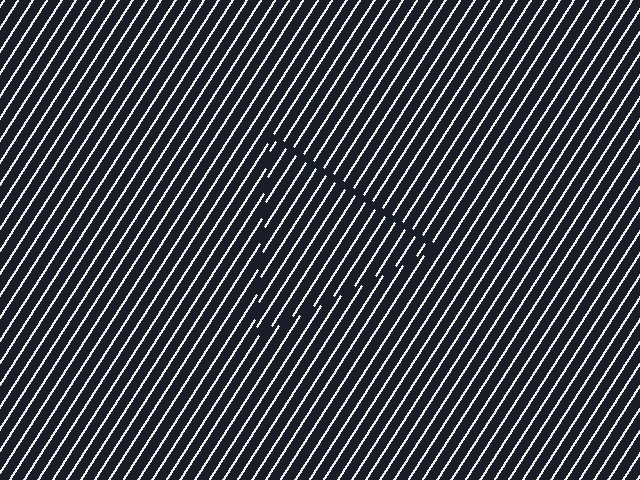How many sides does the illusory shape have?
3 sides — the line-ends trace a triangle.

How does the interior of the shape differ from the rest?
The interior of the shape contains the same grating, shifted by half a period — the contour is defined by the phase discontinuity where line-ends from the inner and outer gratings abut.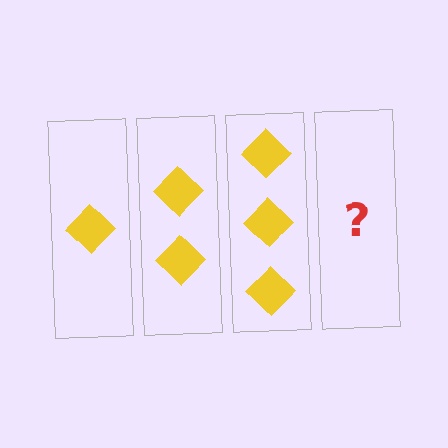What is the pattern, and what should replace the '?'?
The pattern is that each step adds one more diamond. The '?' should be 4 diamonds.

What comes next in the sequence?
The next element should be 4 diamonds.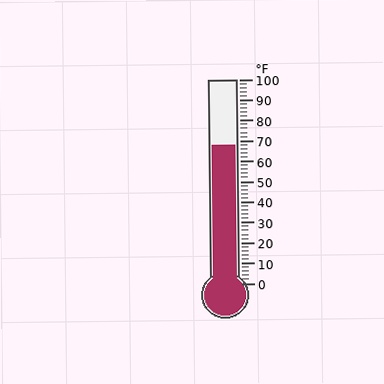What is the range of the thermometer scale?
The thermometer scale ranges from 0°F to 100°F.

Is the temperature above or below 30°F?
The temperature is above 30°F.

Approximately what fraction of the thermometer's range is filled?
The thermometer is filled to approximately 70% of its range.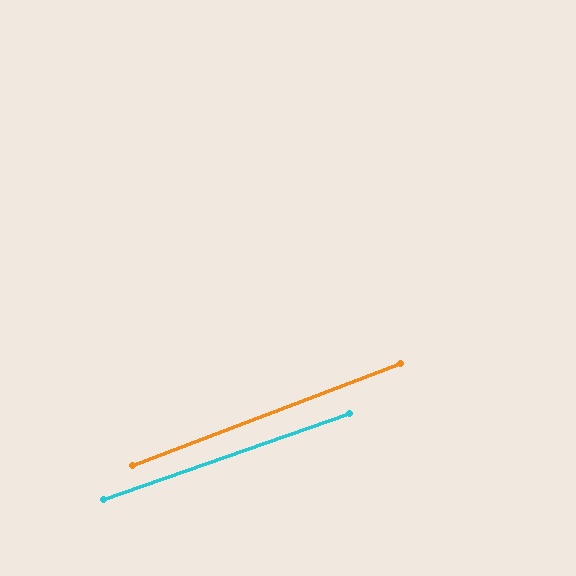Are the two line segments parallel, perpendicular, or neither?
Parallel — their directions differ by only 1.6°.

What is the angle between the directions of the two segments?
Approximately 2 degrees.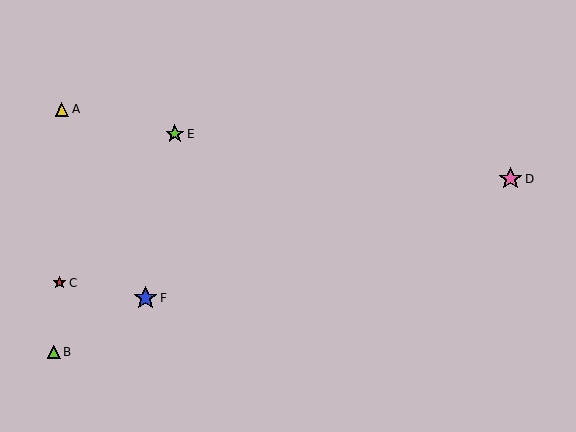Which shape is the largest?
The blue star (labeled F) is the largest.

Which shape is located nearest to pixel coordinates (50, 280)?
The red star (labeled C) at (60, 283) is nearest to that location.